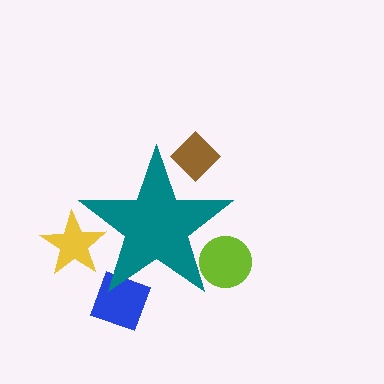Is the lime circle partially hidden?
Yes, the lime circle is partially hidden behind the teal star.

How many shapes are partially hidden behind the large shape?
4 shapes are partially hidden.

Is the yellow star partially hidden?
Yes, the yellow star is partially hidden behind the teal star.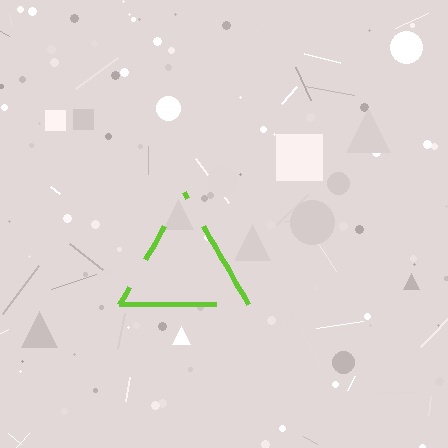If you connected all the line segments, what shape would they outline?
They would outline a triangle.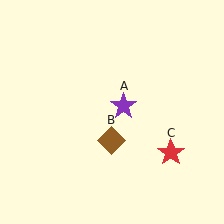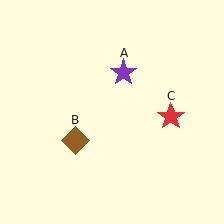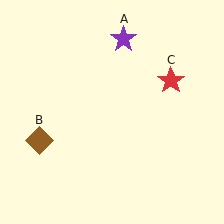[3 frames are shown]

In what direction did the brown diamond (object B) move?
The brown diamond (object B) moved left.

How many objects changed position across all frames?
3 objects changed position: purple star (object A), brown diamond (object B), red star (object C).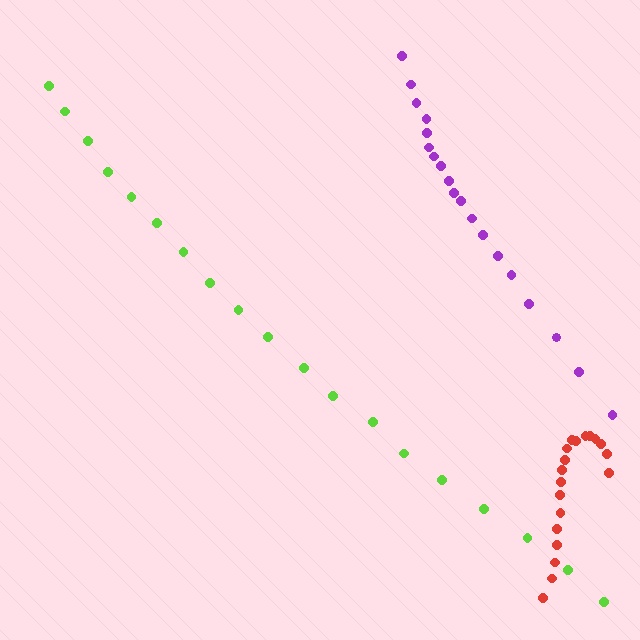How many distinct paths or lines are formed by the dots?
There are 3 distinct paths.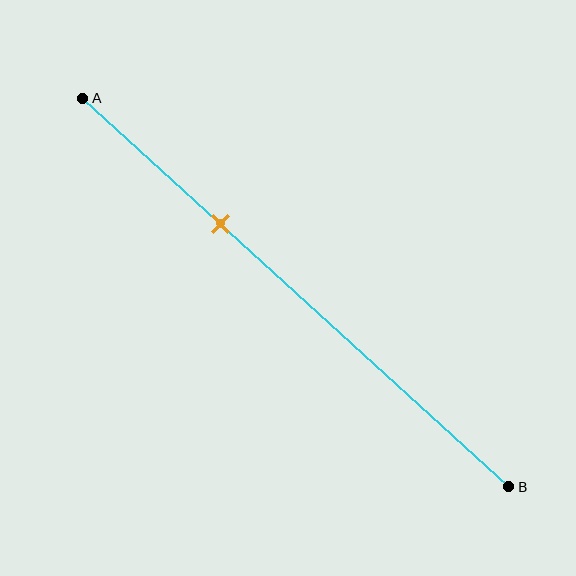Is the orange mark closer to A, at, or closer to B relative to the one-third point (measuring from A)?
The orange mark is approximately at the one-third point of segment AB.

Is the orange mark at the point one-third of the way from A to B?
Yes, the mark is approximately at the one-third point.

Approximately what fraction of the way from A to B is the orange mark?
The orange mark is approximately 30% of the way from A to B.